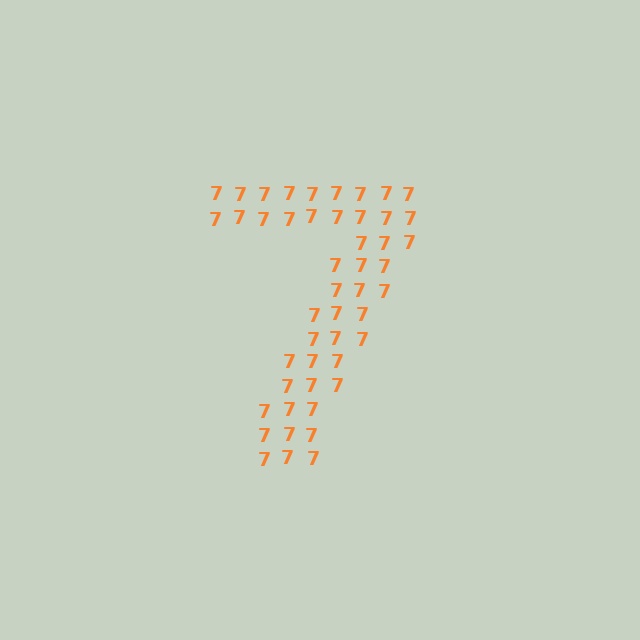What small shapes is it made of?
It is made of small digit 7's.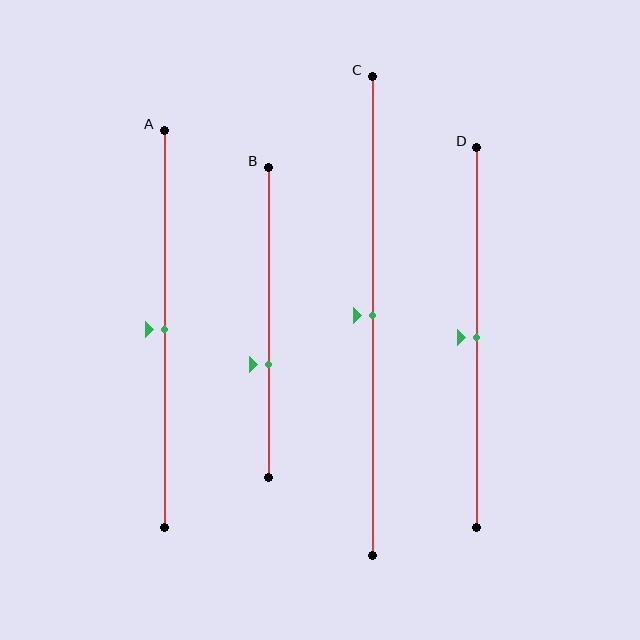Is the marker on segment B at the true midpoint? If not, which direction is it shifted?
No, the marker on segment B is shifted downward by about 14% of the segment length.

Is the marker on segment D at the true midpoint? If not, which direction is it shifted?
Yes, the marker on segment D is at the true midpoint.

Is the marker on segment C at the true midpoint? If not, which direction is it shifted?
Yes, the marker on segment C is at the true midpoint.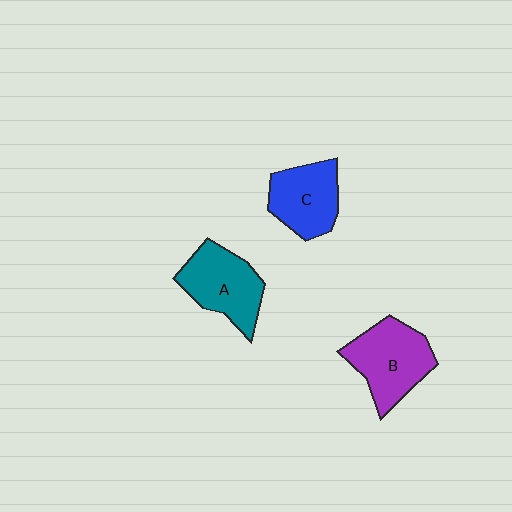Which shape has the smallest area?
Shape C (blue).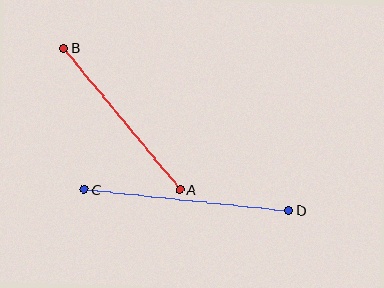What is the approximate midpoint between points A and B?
The midpoint is at approximately (122, 119) pixels.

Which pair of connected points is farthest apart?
Points C and D are farthest apart.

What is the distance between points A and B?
The distance is approximately 183 pixels.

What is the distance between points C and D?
The distance is approximately 206 pixels.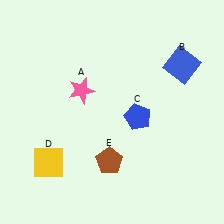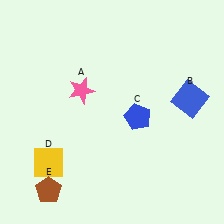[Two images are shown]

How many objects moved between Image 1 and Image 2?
2 objects moved between the two images.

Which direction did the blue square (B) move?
The blue square (B) moved down.